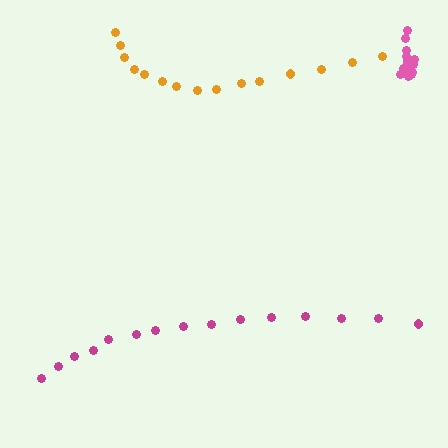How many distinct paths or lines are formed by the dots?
There are 3 distinct paths.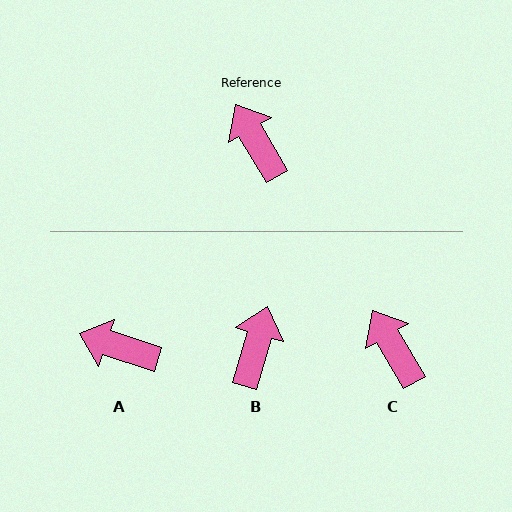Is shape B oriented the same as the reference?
No, it is off by about 47 degrees.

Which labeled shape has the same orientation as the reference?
C.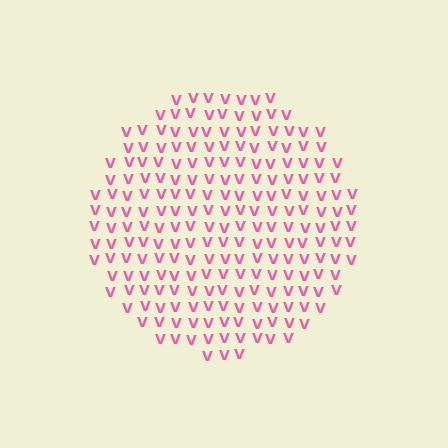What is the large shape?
The large shape is a circle.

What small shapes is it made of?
It is made of small letter V's.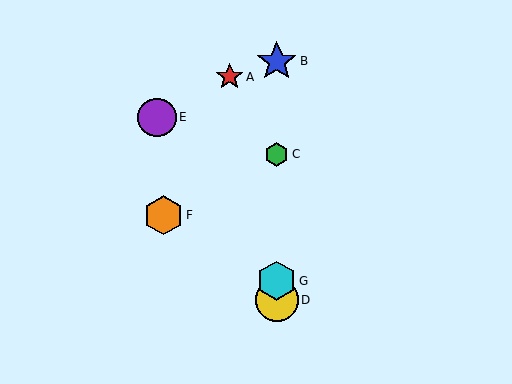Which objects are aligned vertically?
Objects B, C, D, G are aligned vertically.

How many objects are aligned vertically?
4 objects (B, C, D, G) are aligned vertically.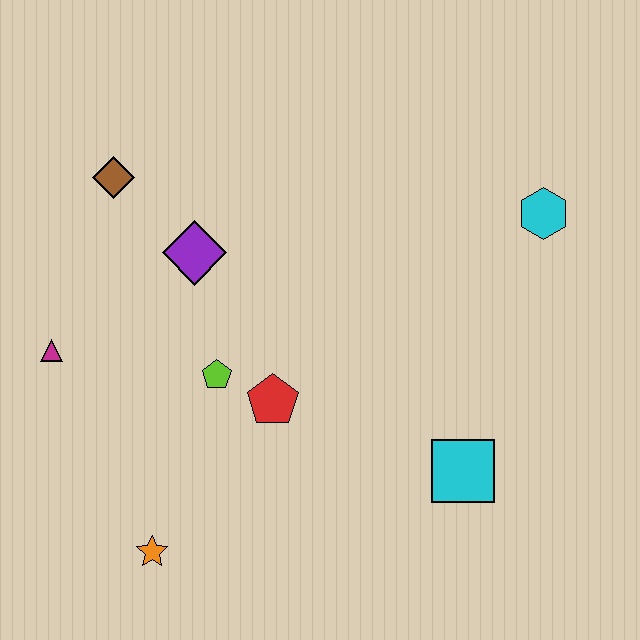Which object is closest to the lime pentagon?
The red pentagon is closest to the lime pentagon.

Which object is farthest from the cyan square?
The brown diamond is farthest from the cyan square.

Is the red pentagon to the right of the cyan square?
No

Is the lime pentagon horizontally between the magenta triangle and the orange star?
No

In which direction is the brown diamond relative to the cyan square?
The brown diamond is to the left of the cyan square.